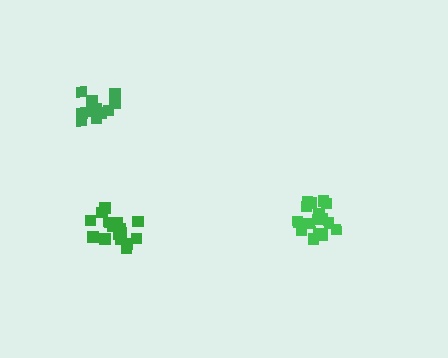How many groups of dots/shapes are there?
There are 3 groups.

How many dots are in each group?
Group 1: 16 dots, Group 2: 14 dots, Group 3: 16 dots (46 total).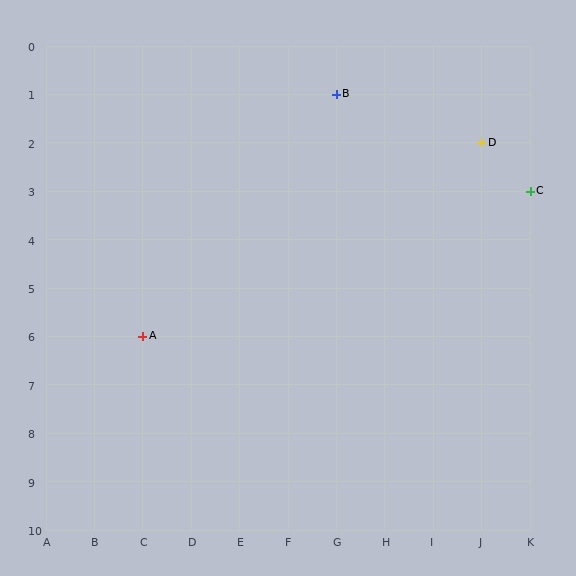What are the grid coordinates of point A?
Point A is at grid coordinates (C, 6).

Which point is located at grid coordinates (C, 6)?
Point A is at (C, 6).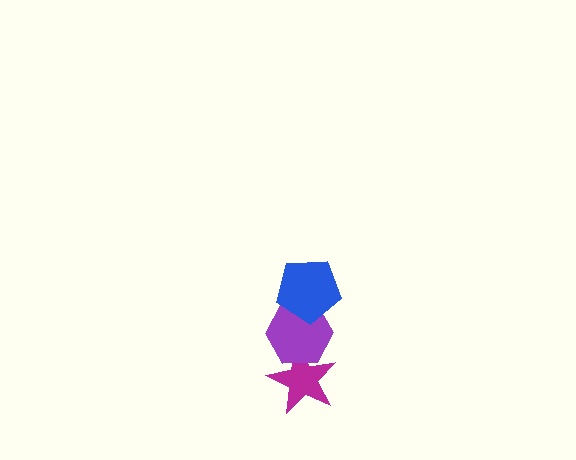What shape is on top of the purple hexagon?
The blue pentagon is on top of the purple hexagon.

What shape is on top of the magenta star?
The purple hexagon is on top of the magenta star.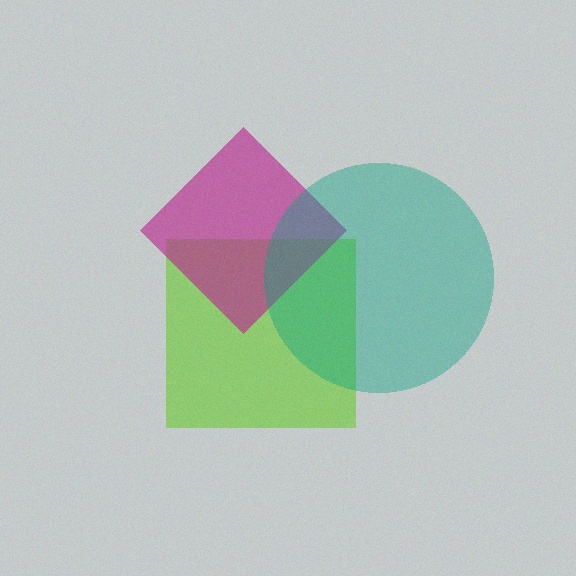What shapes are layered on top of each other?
The layered shapes are: a lime square, a magenta diamond, a teal circle.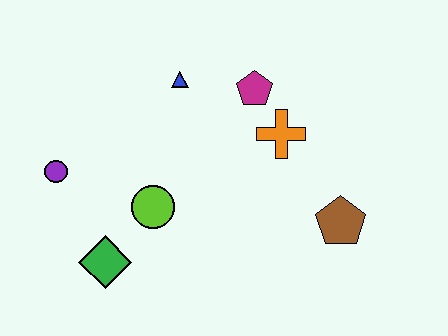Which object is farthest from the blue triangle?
The brown pentagon is farthest from the blue triangle.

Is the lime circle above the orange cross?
No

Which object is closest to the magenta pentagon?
The orange cross is closest to the magenta pentagon.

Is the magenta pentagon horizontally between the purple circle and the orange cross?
Yes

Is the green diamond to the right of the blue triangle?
No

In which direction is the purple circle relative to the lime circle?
The purple circle is to the left of the lime circle.